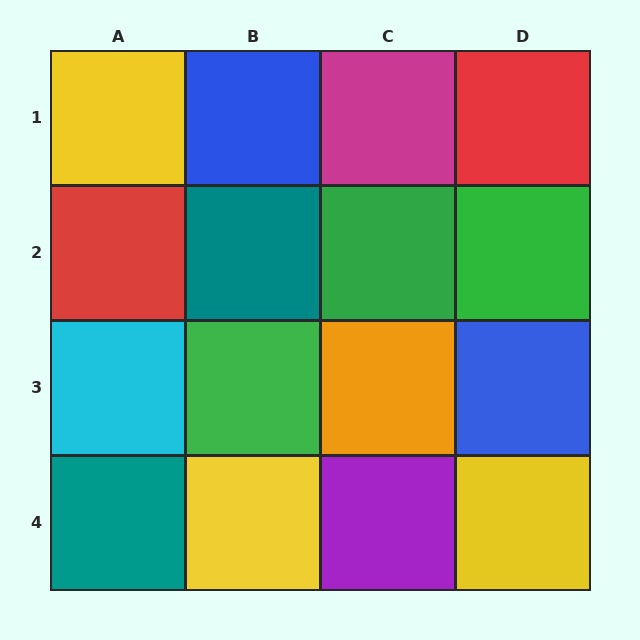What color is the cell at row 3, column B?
Green.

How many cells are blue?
2 cells are blue.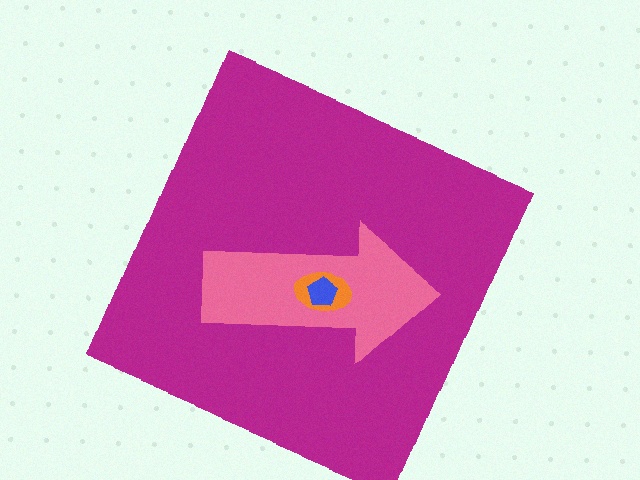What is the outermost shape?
The magenta square.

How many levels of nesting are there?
4.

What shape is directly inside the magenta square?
The pink arrow.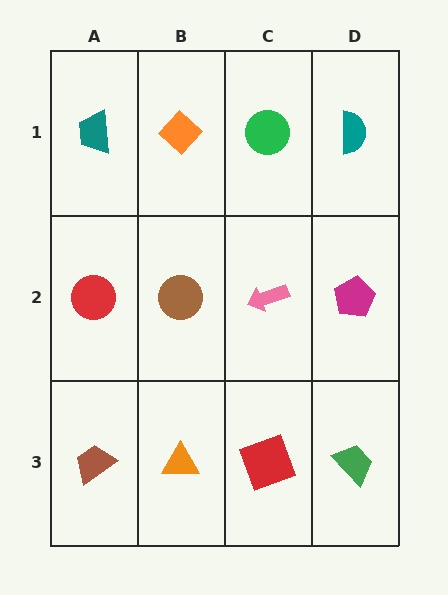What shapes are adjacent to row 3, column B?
A brown circle (row 2, column B), a brown trapezoid (row 3, column A), a red square (row 3, column C).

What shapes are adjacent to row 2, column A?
A teal trapezoid (row 1, column A), a brown trapezoid (row 3, column A), a brown circle (row 2, column B).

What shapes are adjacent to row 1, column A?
A red circle (row 2, column A), an orange diamond (row 1, column B).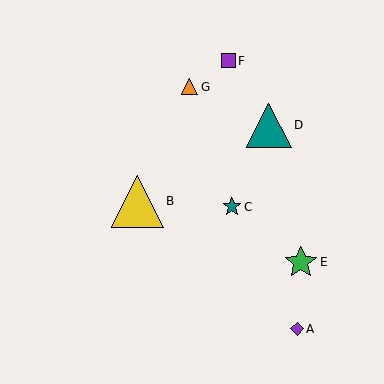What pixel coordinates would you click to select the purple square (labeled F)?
Click at (228, 61) to select the purple square F.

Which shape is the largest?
The yellow triangle (labeled B) is the largest.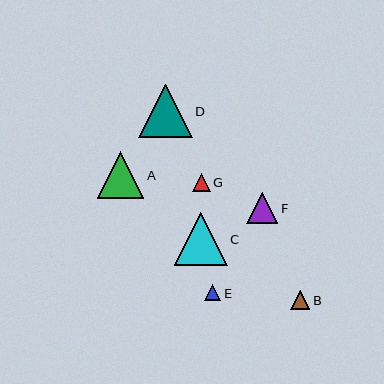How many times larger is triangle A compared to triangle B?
Triangle A is approximately 2.5 times the size of triangle B.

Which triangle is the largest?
Triangle D is the largest with a size of approximately 54 pixels.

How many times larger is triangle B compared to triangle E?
Triangle B is approximately 1.1 times the size of triangle E.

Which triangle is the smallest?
Triangle E is the smallest with a size of approximately 17 pixels.